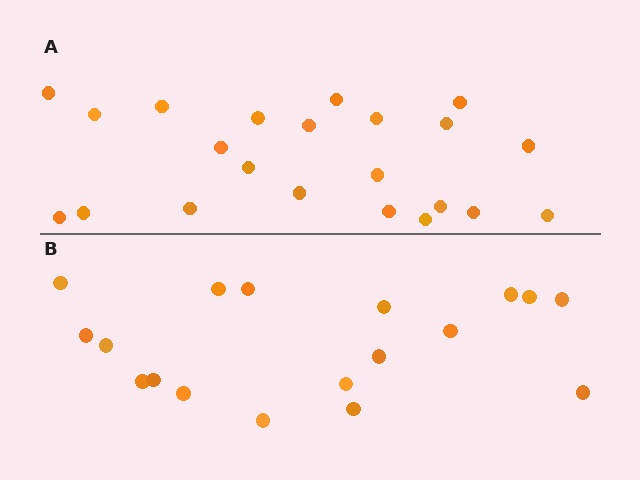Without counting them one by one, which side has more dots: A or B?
Region A (the top region) has more dots.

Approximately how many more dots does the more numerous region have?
Region A has about 4 more dots than region B.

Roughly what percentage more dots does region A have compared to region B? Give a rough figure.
About 20% more.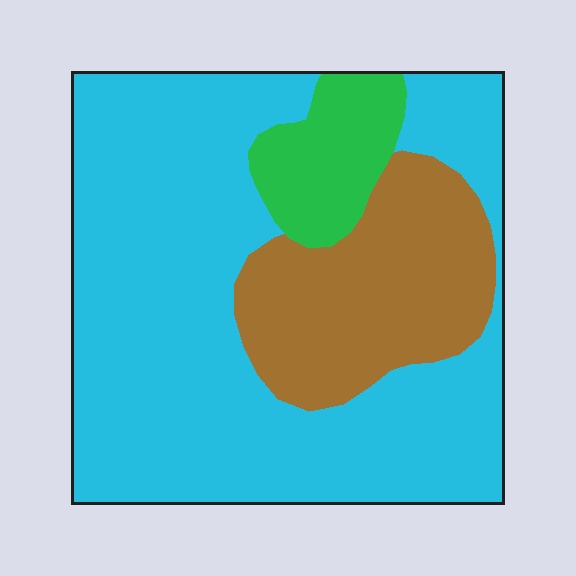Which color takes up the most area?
Cyan, at roughly 65%.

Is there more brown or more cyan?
Cyan.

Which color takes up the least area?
Green, at roughly 10%.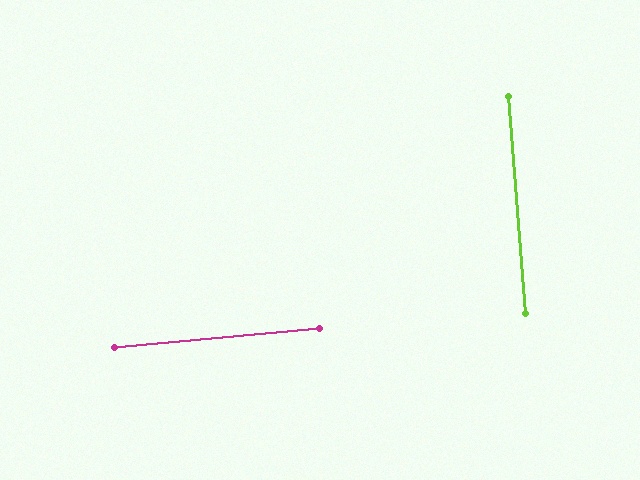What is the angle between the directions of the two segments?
Approximately 89 degrees.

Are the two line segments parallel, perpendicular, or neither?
Perpendicular — they meet at approximately 89°.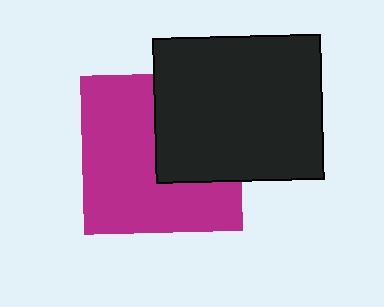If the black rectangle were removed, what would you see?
You would see the complete magenta square.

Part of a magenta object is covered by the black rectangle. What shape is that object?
It is a square.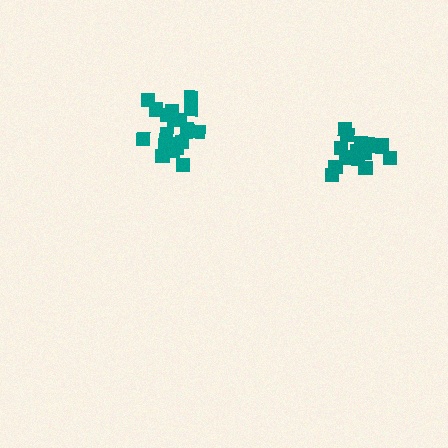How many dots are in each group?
Group 1: 20 dots, Group 2: 19 dots (39 total).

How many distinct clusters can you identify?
There are 2 distinct clusters.